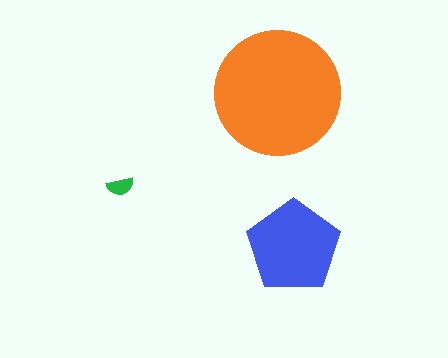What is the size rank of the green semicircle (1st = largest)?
3rd.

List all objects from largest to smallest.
The orange circle, the blue pentagon, the green semicircle.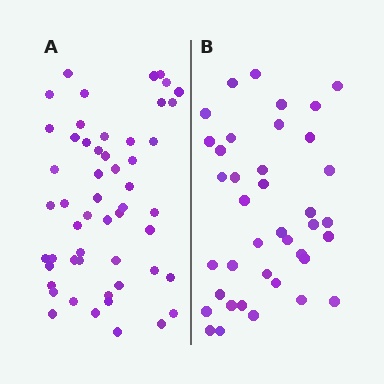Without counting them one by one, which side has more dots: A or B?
Region A (the left region) has more dots.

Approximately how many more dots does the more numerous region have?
Region A has approximately 15 more dots than region B.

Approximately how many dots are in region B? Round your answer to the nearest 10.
About 40 dots. (The exact count is 39, which rounds to 40.)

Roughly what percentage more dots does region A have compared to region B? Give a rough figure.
About 35% more.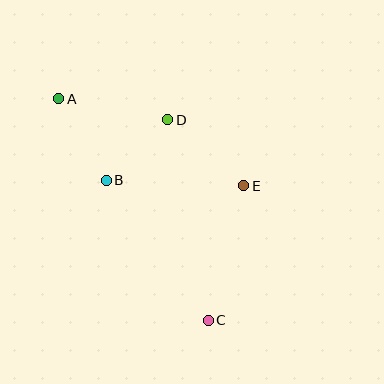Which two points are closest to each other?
Points B and D are closest to each other.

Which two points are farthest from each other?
Points A and C are farthest from each other.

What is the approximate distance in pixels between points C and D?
The distance between C and D is approximately 205 pixels.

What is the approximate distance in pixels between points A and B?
The distance between A and B is approximately 94 pixels.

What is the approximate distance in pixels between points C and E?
The distance between C and E is approximately 139 pixels.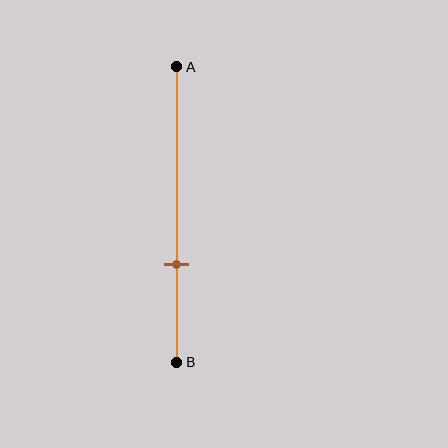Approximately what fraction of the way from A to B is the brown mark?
The brown mark is approximately 65% of the way from A to B.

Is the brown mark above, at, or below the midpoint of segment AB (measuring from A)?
The brown mark is below the midpoint of segment AB.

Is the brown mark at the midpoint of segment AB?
No, the mark is at about 65% from A, not at the 50% midpoint.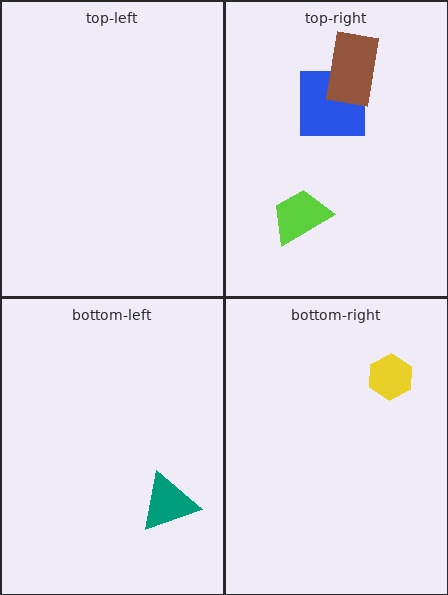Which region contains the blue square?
The top-right region.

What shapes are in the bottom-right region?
The yellow hexagon.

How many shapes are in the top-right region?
3.